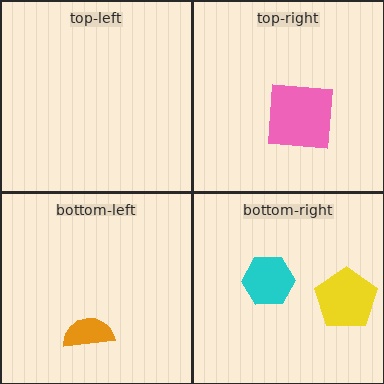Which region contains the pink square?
The top-right region.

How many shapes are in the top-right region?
1.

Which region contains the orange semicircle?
The bottom-left region.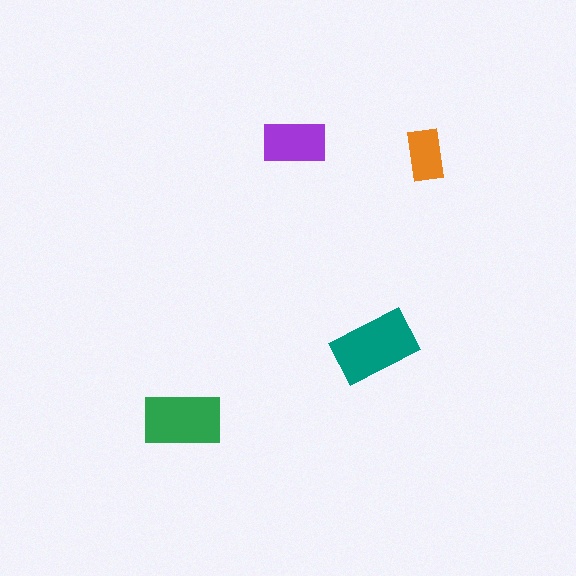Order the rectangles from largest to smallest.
the teal one, the green one, the purple one, the orange one.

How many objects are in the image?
There are 4 objects in the image.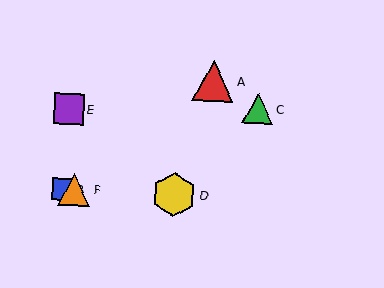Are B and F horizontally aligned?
Yes, both are at y≈189.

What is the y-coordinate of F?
Object F is at y≈190.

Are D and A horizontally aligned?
No, D is at y≈195 and A is at y≈81.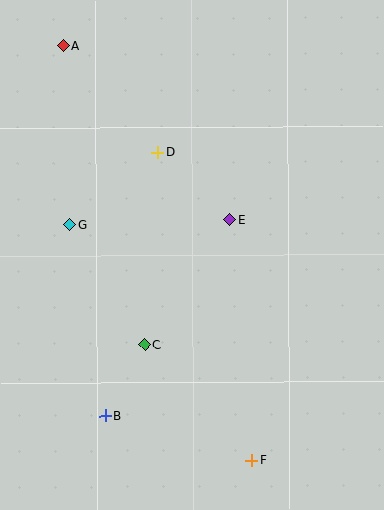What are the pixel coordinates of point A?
Point A is at (63, 46).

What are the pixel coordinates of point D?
Point D is at (158, 152).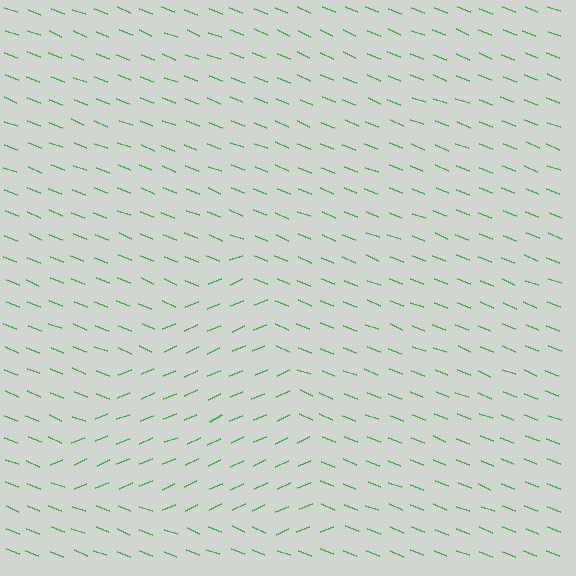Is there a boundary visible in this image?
Yes, there is a texture boundary formed by a change in line orientation.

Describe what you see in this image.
The image is filled with small green line segments. A triangle region in the image has lines oriented differently from the surrounding lines, creating a visible texture boundary.